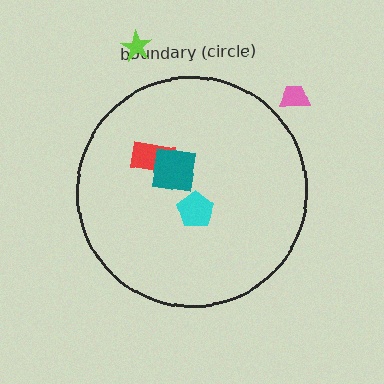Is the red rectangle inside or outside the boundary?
Inside.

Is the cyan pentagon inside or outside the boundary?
Inside.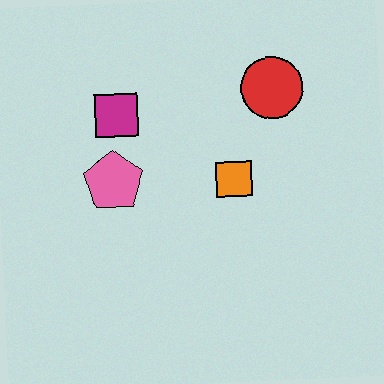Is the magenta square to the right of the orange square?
No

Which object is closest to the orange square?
The red circle is closest to the orange square.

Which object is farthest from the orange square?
The magenta square is farthest from the orange square.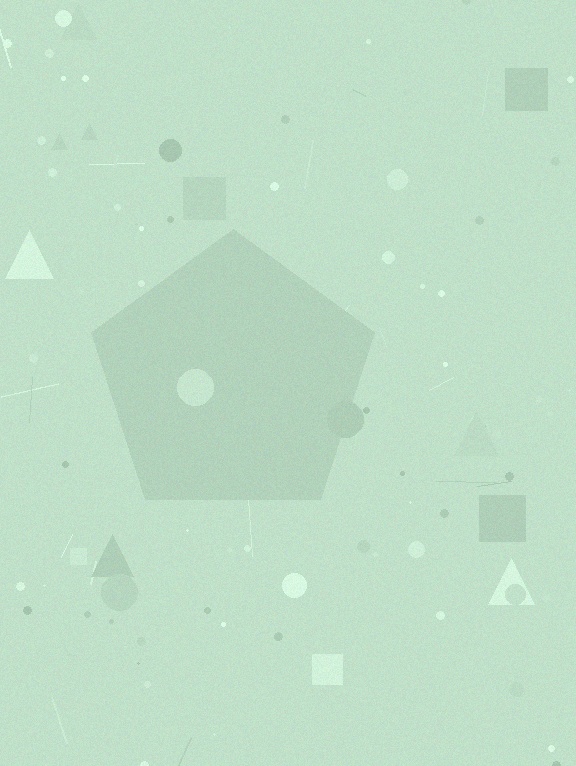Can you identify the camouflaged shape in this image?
The camouflaged shape is a pentagon.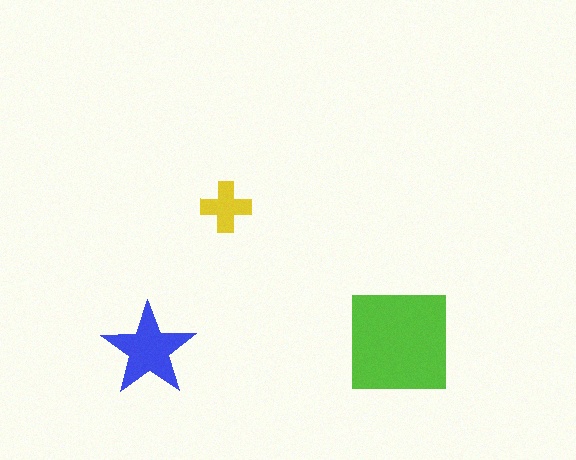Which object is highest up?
The yellow cross is topmost.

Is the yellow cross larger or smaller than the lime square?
Smaller.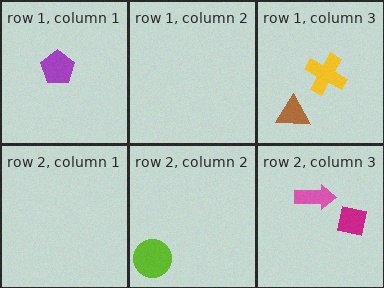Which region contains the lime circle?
The row 2, column 2 region.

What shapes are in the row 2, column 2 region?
The lime circle.